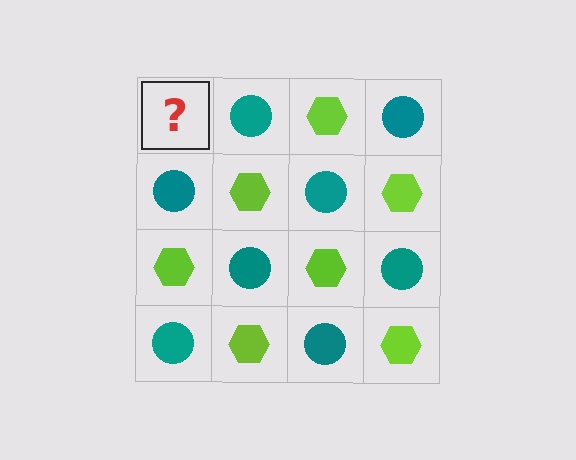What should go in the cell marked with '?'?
The missing cell should contain a lime hexagon.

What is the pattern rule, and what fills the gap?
The rule is that it alternates lime hexagon and teal circle in a checkerboard pattern. The gap should be filled with a lime hexagon.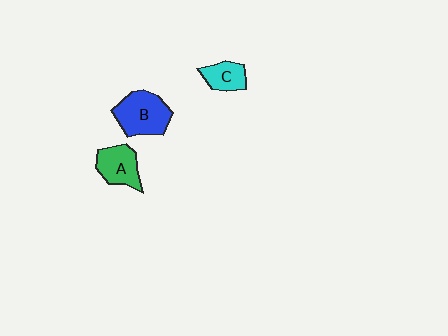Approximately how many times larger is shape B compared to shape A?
Approximately 1.3 times.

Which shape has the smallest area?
Shape C (cyan).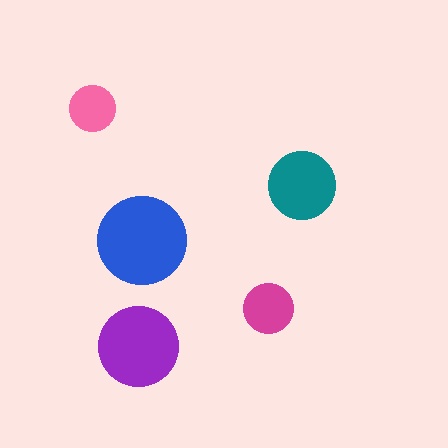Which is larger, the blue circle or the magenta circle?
The blue one.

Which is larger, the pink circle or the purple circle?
The purple one.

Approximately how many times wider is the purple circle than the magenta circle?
About 1.5 times wider.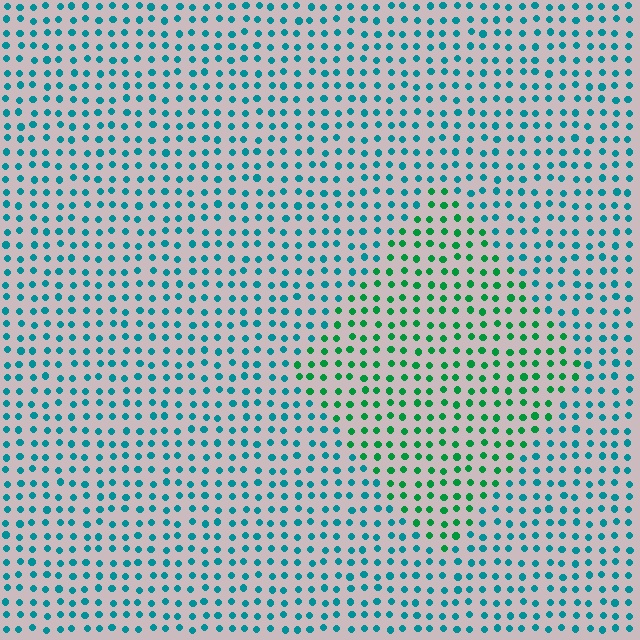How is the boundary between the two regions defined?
The boundary is defined purely by a slight shift in hue (about 40 degrees). Spacing, size, and orientation are identical on both sides.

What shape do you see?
I see a diamond.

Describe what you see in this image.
The image is filled with small teal elements in a uniform arrangement. A diamond-shaped region is visible where the elements are tinted to a slightly different hue, forming a subtle color boundary.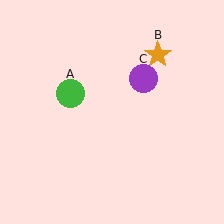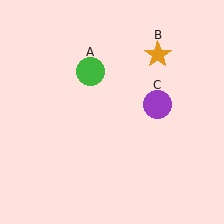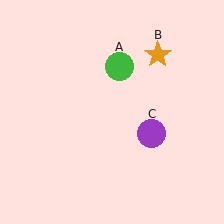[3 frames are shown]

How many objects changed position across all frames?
2 objects changed position: green circle (object A), purple circle (object C).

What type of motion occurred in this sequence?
The green circle (object A), purple circle (object C) rotated clockwise around the center of the scene.